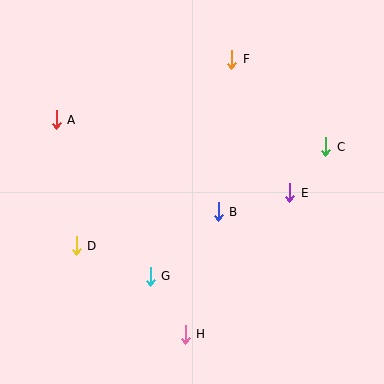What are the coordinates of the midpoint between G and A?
The midpoint between G and A is at (103, 198).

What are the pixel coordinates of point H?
Point H is at (185, 334).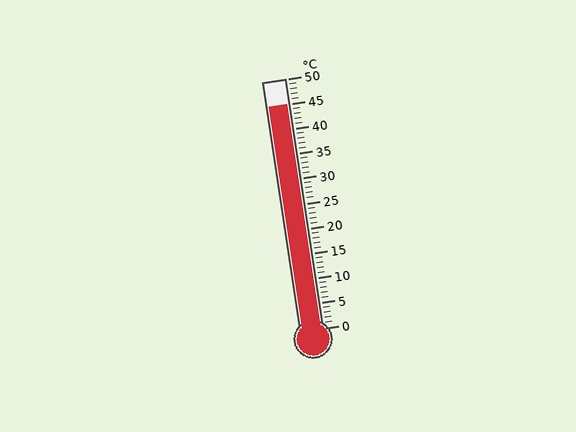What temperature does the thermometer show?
The thermometer shows approximately 45°C.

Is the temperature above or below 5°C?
The temperature is above 5°C.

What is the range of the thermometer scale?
The thermometer scale ranges from 0°C to 50°C.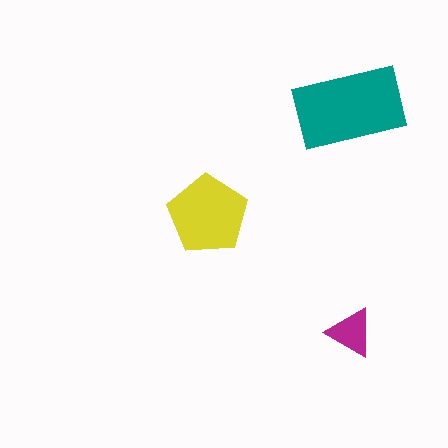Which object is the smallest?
The magenta triangle.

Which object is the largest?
The teal rectangle.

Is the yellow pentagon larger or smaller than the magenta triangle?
Larger.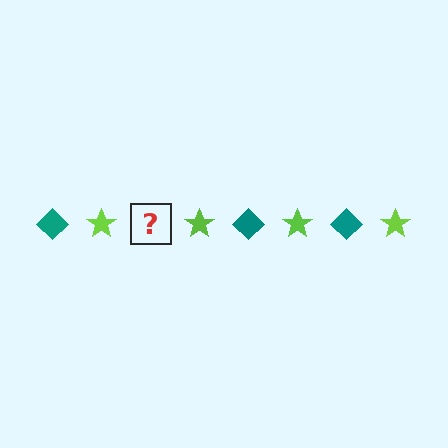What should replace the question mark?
The question mark should be replaced with a teal diamond.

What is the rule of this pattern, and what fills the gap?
The rule is that the pattern alternates between teal diamond and lime star. The gap should be filled with a teal diamond.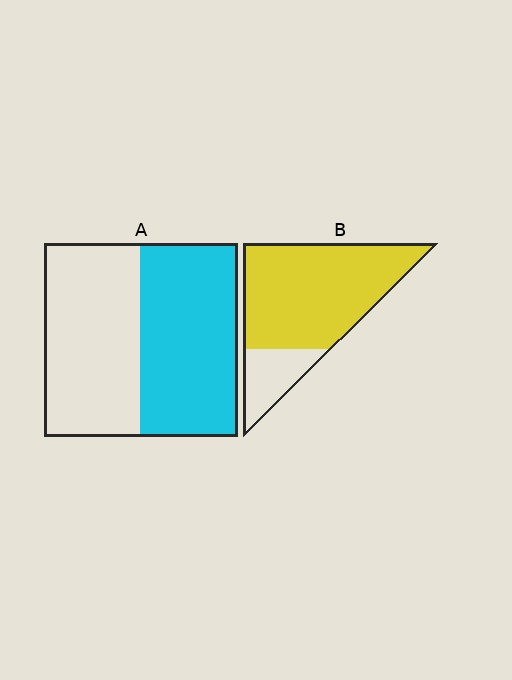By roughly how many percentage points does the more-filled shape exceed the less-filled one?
By roughly 30 percentage points (B over A).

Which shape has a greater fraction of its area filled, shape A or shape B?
Shape B.